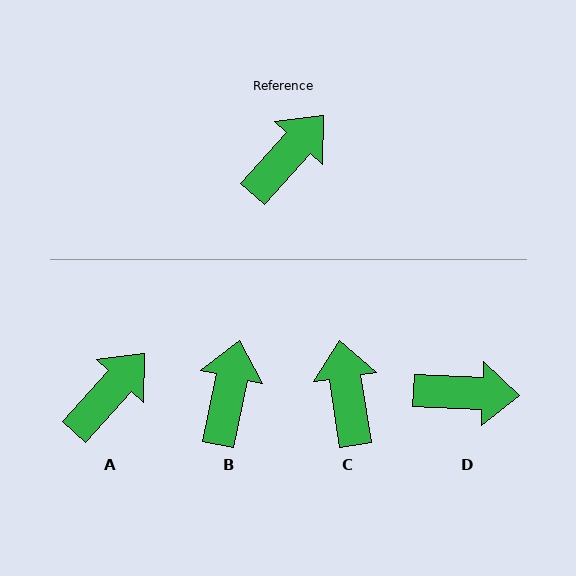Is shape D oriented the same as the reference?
No, it is off by about 51 degrees.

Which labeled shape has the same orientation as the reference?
A.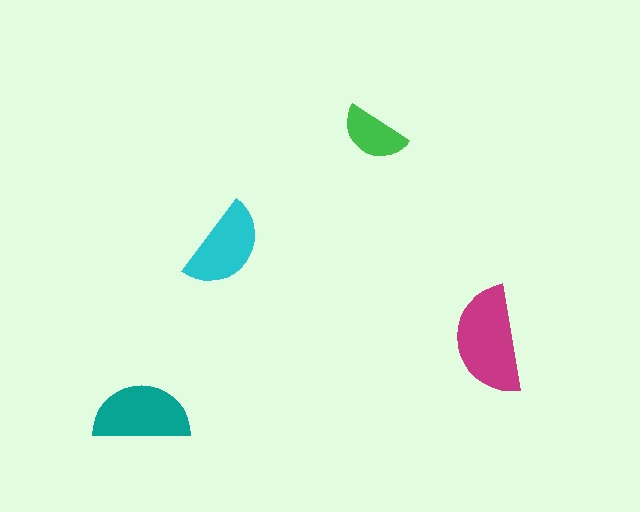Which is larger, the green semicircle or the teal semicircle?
The teal one.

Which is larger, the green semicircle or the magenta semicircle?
The magenta one.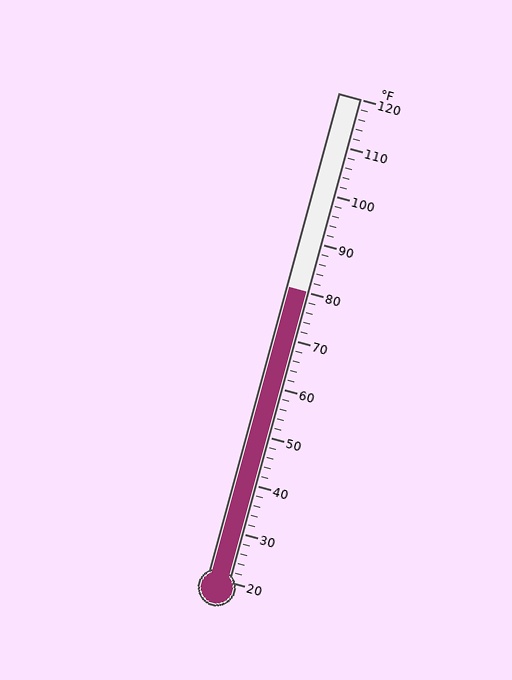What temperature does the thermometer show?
The thermometer shows approximately 80°F.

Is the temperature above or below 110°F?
The temperature is below 110°F.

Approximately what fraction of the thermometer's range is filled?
The thermometer is filled to approximately 60% of its range.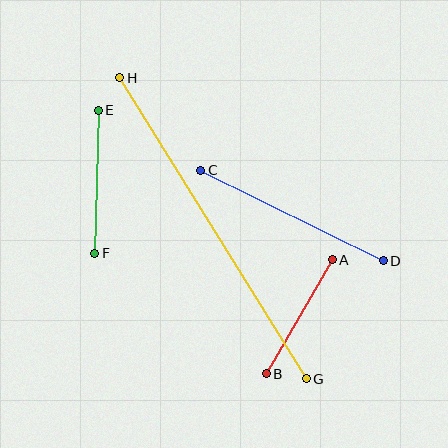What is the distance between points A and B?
The distance is approximately 132 pixels.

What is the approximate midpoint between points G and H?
The midpoint is at approximately (213, 228) pixels.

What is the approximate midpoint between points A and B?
The midpoint is at approximately (299, 317) pixels.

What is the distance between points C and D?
The distance is approximately 203 pixels.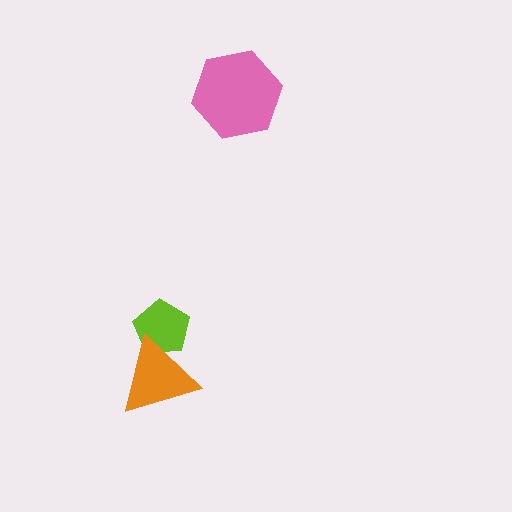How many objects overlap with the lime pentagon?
1 object overlaps with the lime pentagon.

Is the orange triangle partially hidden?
No, no other shape covers it.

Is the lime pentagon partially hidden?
Yes, it is partially covered by another shape.